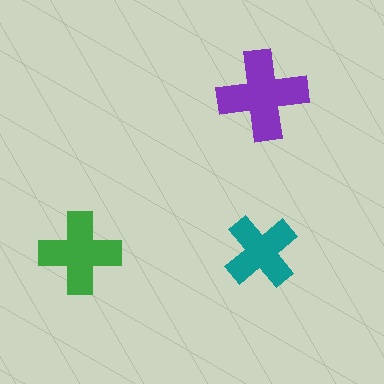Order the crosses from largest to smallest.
the purple one, the green one, the teal one.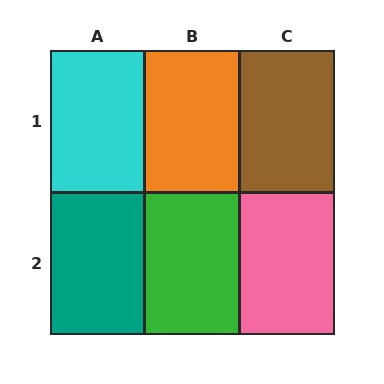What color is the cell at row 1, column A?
Cyan.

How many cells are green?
1 cell is green.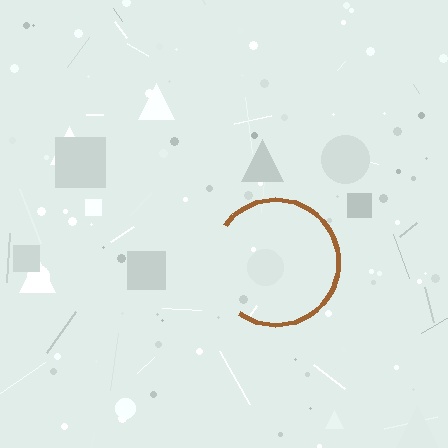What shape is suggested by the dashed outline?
The dashed outline suggests a circle.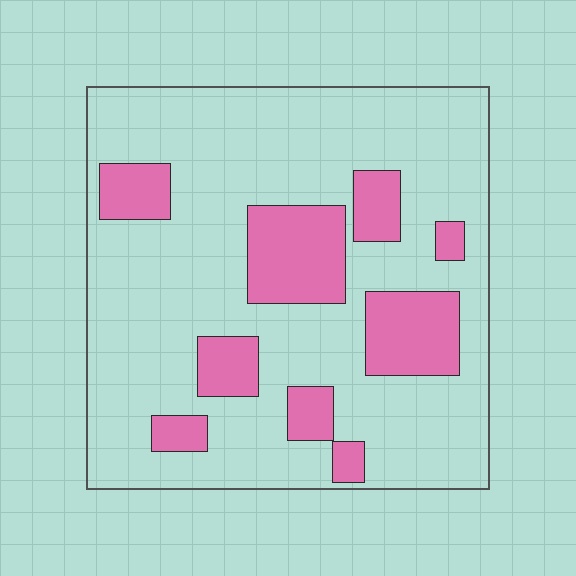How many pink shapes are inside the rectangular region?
9.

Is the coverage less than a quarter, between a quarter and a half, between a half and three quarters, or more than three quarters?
Less than a quarter.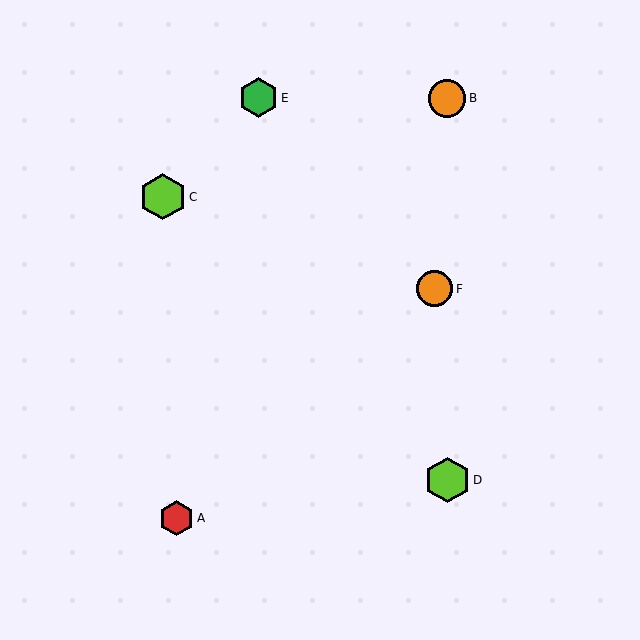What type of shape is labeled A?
Shape A is a red hexagon.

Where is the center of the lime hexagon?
The center of the lime hexagon is at (448, 480).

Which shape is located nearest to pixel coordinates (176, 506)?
The red hexagon (labeled A) at (176, 518) is nearest to that location.